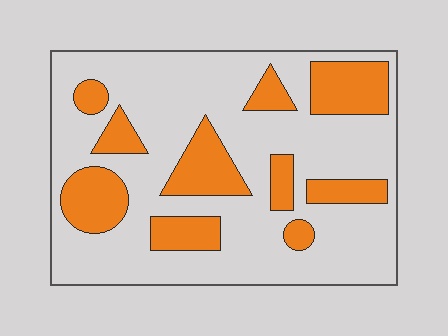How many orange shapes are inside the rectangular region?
10.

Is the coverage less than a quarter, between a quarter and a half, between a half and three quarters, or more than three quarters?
Between a quarter and a half.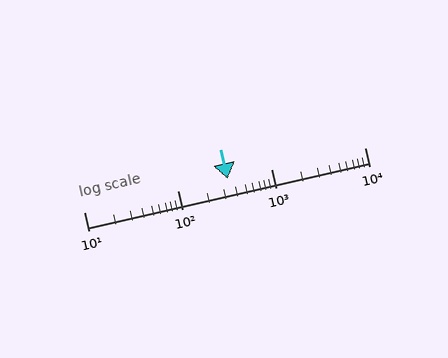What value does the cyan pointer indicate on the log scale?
The pointer indicates approximately 340.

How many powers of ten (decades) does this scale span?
The scale spans 3 decades, from 10 to 10000.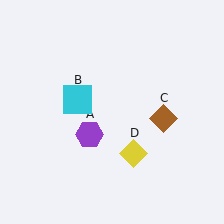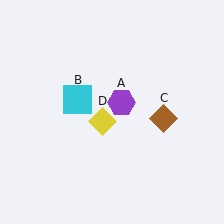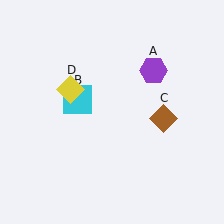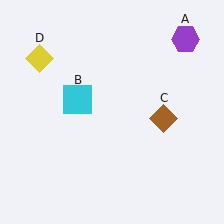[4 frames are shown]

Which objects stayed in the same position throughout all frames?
Cyan square (object B) and brown diamond (object C) remained stationary.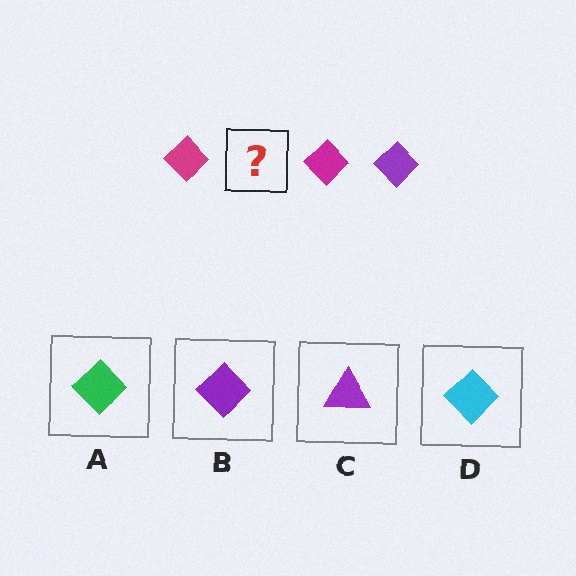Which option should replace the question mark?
Option B.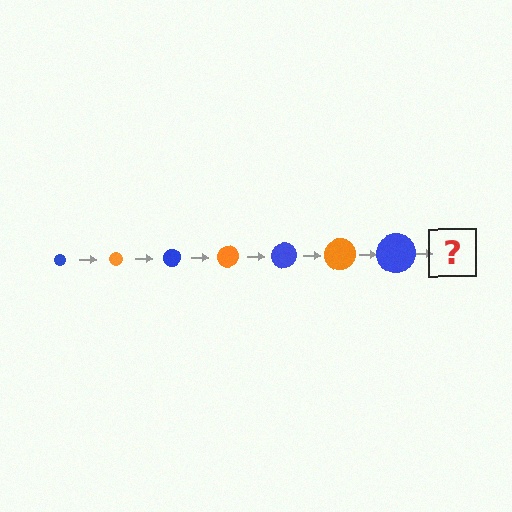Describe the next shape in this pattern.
It should be an orange circle, larger than the previous one.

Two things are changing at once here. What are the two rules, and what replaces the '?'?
The two rules are that the circle grows larger each step and the color cycles through blue and orange. The '?' should be an orange circle, larger than the previous one.